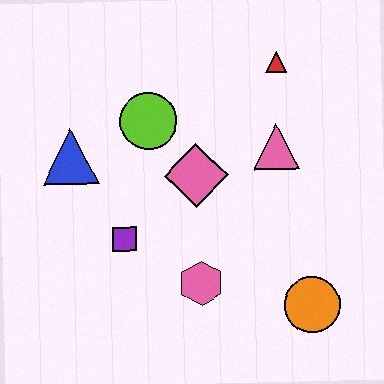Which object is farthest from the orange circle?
The blue triangle is farthest from the orange circle.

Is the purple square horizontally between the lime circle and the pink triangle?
No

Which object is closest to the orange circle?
The pink hexagon is closest to the orange circle.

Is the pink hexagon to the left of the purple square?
No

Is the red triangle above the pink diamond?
Yes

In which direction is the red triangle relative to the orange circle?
The red triangle is above the orange circle.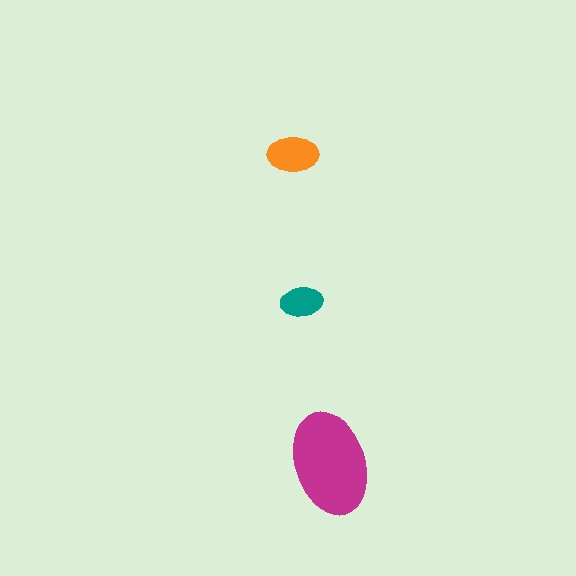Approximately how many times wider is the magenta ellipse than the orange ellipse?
About 2 times wider.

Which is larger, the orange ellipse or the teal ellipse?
The orange one.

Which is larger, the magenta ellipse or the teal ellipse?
The magenta one.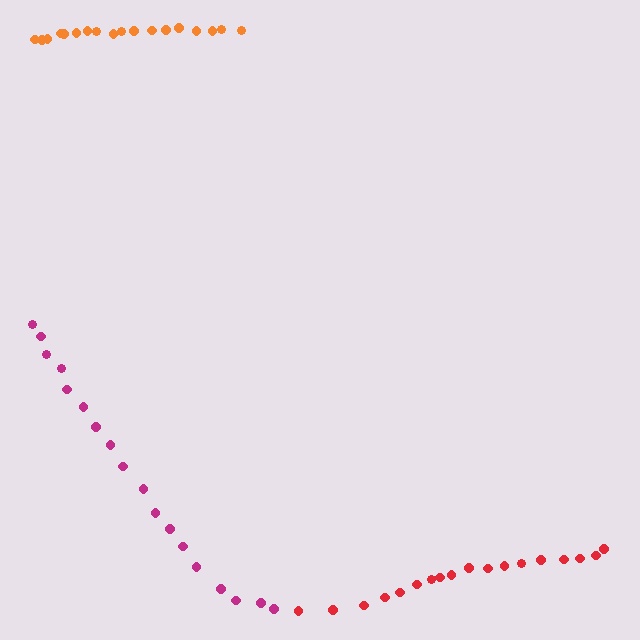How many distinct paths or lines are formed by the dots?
There are 3 distinct paths.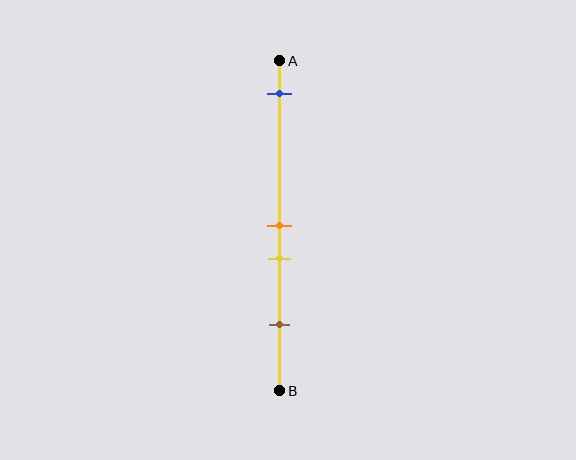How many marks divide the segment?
There are 4 marks dividing the segment.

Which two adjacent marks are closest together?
The orange and yellow marks are the closest adjacent pair.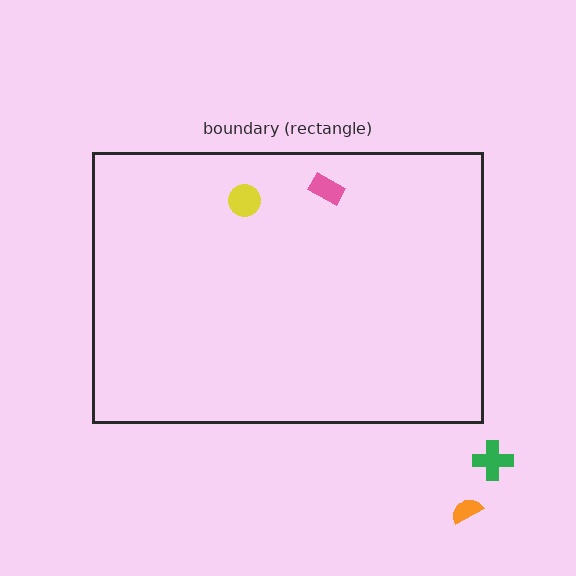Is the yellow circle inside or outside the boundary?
Inside.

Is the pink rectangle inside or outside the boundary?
Inside.